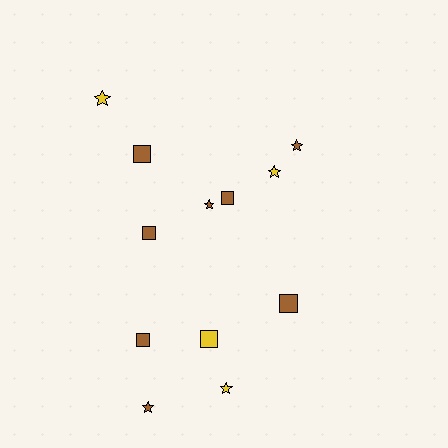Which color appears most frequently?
Brown, with 8 objects.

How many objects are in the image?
There are 12 objects.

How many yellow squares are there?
There is 1 yellow square.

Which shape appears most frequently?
Square, with 6 objects.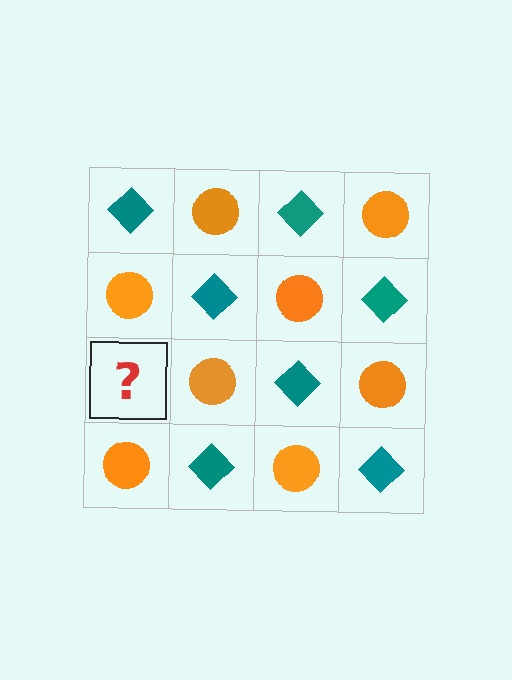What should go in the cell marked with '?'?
The missing cell should contain a teal diamond.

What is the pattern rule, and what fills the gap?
The rule is that it alternates teal diamond and orange circle in a checkerboard pattern. The gap should be filled with a teal diamond.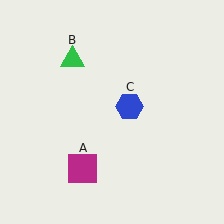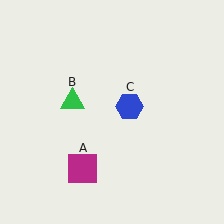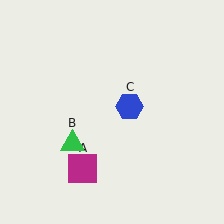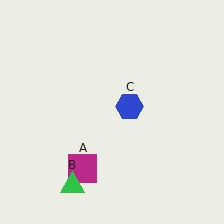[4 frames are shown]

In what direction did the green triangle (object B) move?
The green triangle (object B) moved down.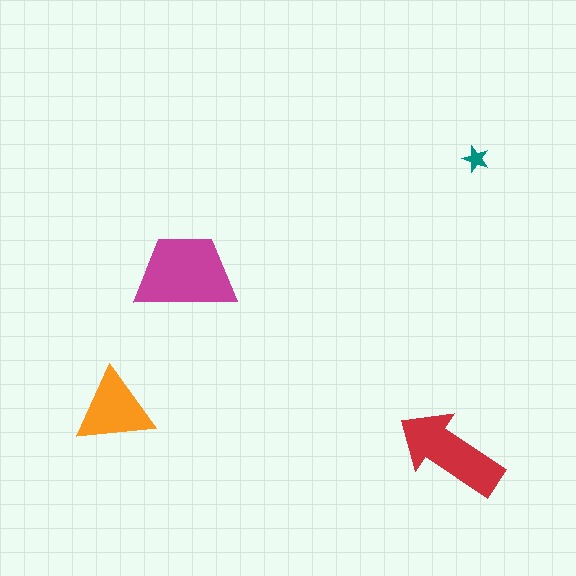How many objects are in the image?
There are 4 objects in the image.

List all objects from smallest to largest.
The teal star, the orange triangle, the red arrow, the magenta trapezoid.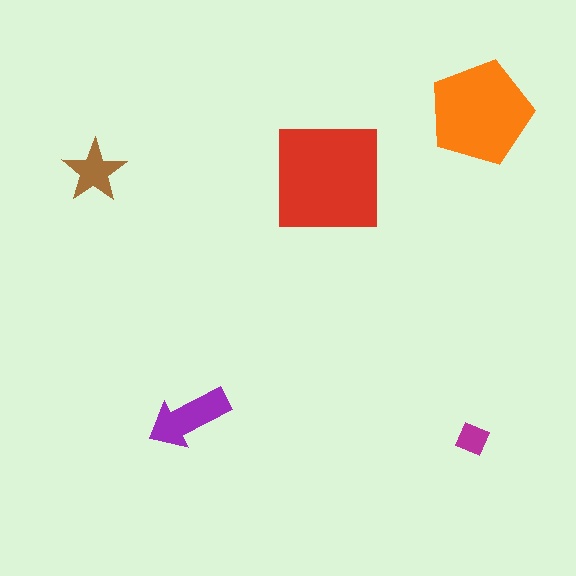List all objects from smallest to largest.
The magenta diamond, the brown star, the purple arrow, the orange pentagon, the red square.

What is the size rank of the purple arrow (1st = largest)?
3rd.